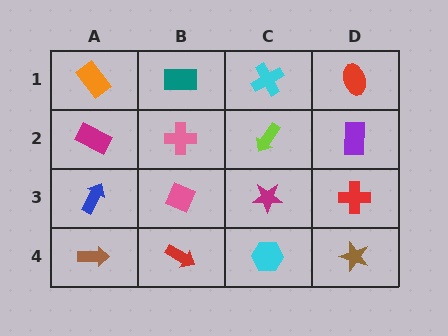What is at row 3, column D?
A red cross.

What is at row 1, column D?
A red ellipse.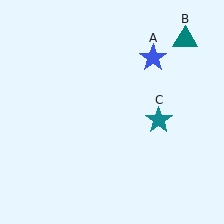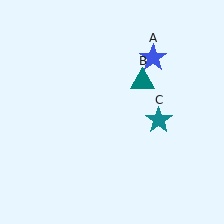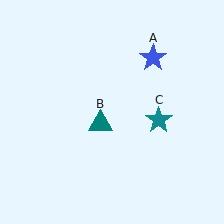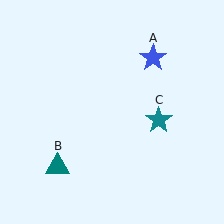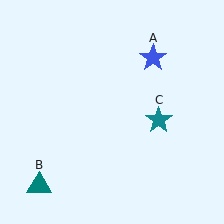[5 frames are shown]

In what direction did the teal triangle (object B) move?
The teal triangle (object B) moved down and to the left.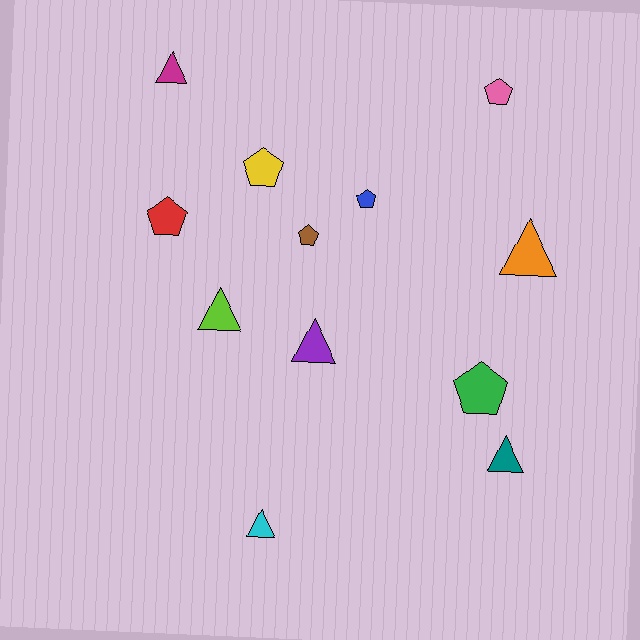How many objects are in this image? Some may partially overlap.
There are 12 objects.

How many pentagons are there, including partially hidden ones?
There are 6 pentagons.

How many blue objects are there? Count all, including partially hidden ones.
There is 1 blue object.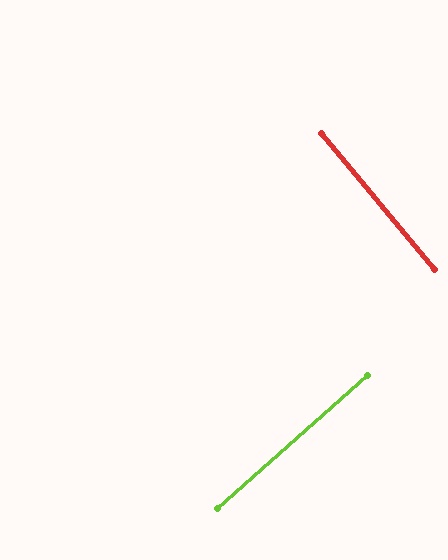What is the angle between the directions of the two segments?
Approximately 88 degrees.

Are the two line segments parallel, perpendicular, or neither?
Perpendicular — they meet at approximately 88°.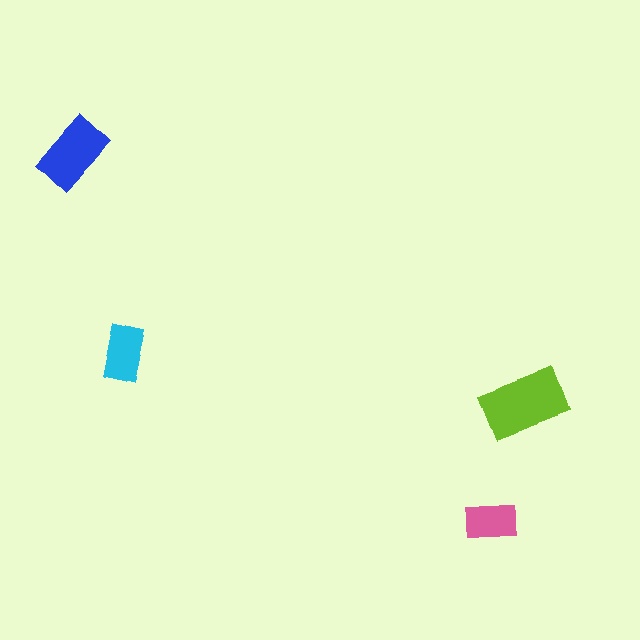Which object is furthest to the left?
The blue rectangle is leftmost.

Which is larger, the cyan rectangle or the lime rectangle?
The lime one.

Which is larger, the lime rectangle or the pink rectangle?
The lime one.